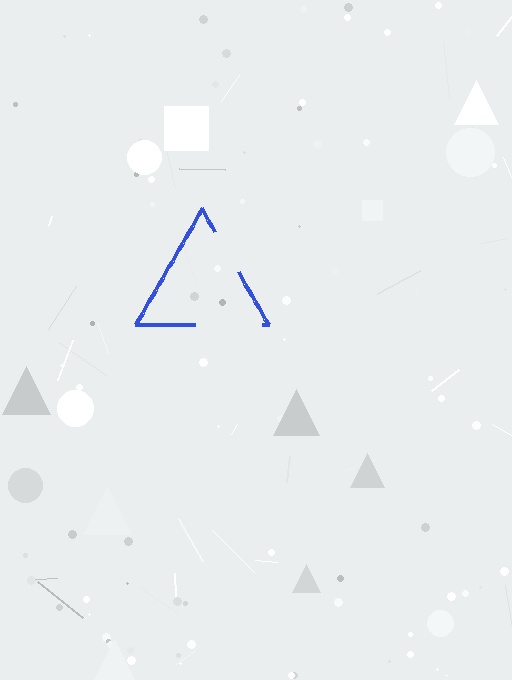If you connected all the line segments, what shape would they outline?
They would outline a triangle.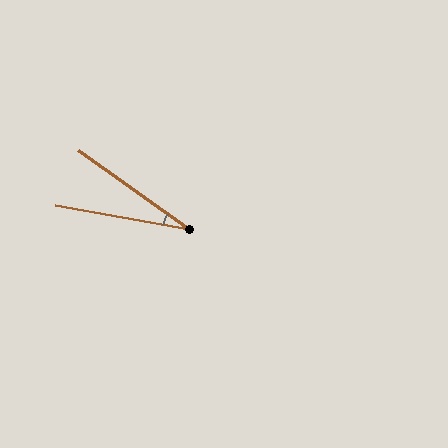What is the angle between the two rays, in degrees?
Approximately 25 degrees.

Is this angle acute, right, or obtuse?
It is acute.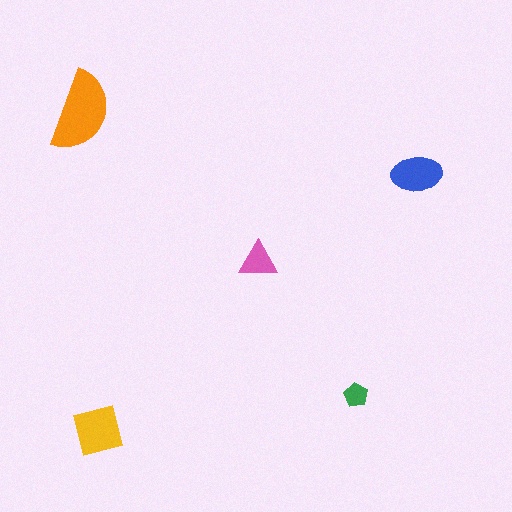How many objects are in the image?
There are 5 objects in the image.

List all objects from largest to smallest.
The orange semicircle, the yellow square, the blue ellipse, the pink triangle, the green pentagon.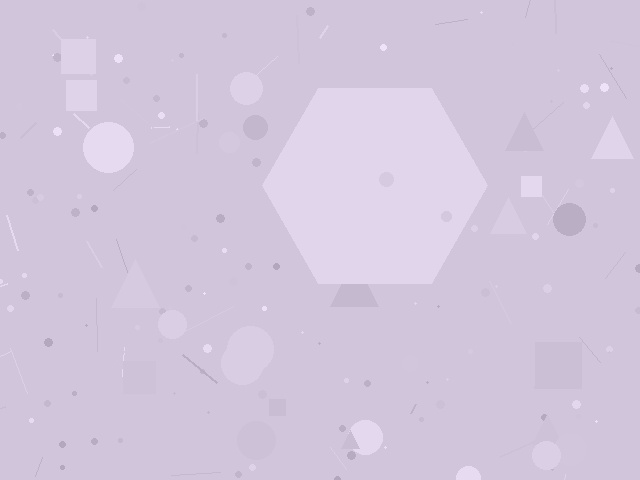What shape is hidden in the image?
A hexagon is hidden in the image.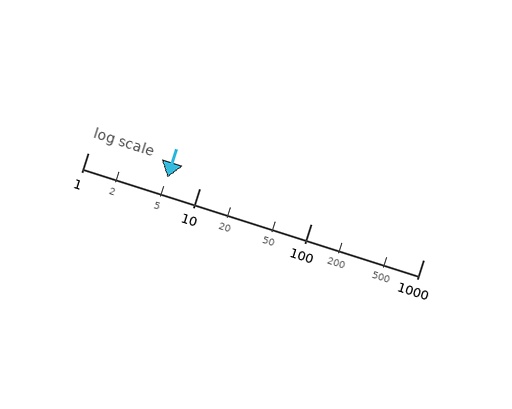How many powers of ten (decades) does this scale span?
The scale spans 3 decades, from 1 to 1000.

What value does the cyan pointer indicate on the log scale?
The pointer indicates approximately 5.1.